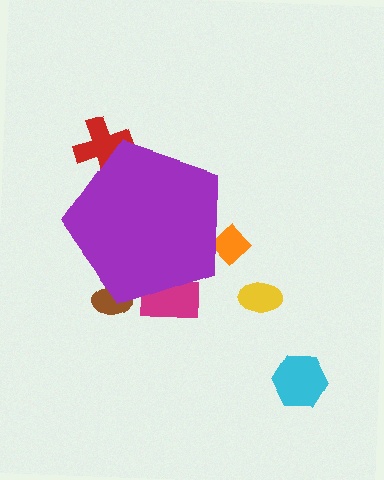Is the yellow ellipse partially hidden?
No, the yellow ellipse is fully visible.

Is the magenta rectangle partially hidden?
Yes, the magenta rectangle is partially hidden behind the purple pentagon.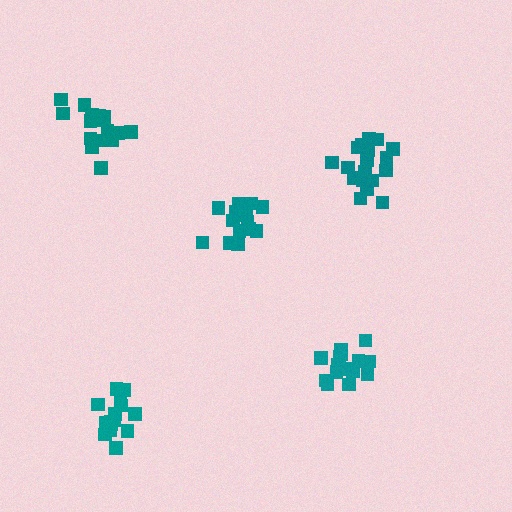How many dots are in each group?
Group 1: 16 dots, Group 2: 18 dots, Group 3: 17 dots, Group 4: 15 dots, Group 5: 16 dots (82 total).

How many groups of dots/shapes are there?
There are 5 groups.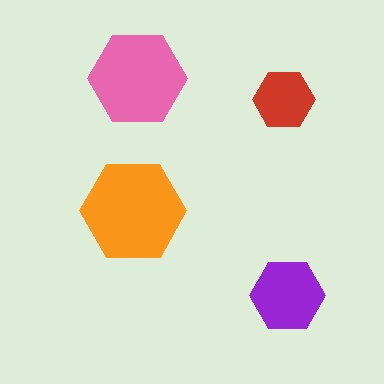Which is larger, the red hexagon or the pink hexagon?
The pink one.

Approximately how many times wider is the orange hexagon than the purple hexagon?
About 1.5 times wider.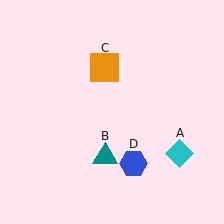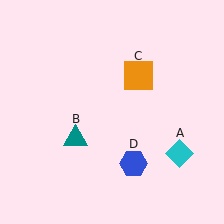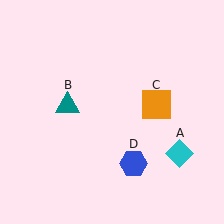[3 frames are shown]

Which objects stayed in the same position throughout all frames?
Cyan diamond (object A) and blue hexagon (object D) remained stationary.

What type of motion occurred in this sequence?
The teal triangle (object B), orange square (object C) rotated clockwise around the center of the scene.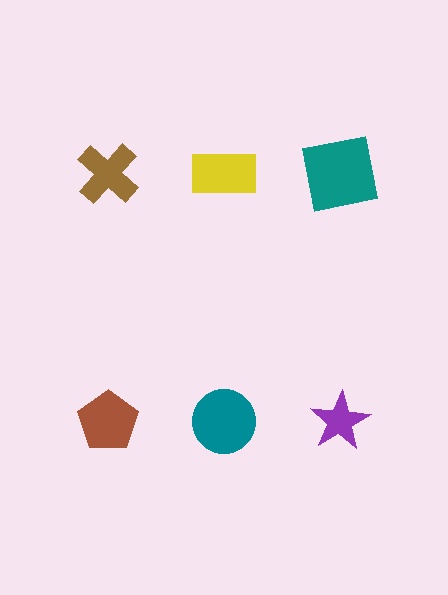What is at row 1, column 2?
A yellow rectangle.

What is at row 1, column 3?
A teal square.